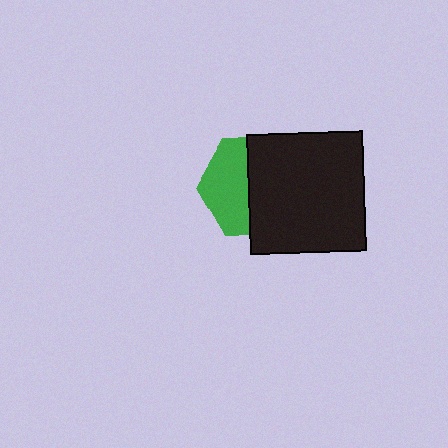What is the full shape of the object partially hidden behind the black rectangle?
The partially hidden object is a green hexagon.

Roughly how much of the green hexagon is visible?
About half of it is visible (roughly 46%).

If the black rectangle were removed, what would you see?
You would see the complete green hexagon.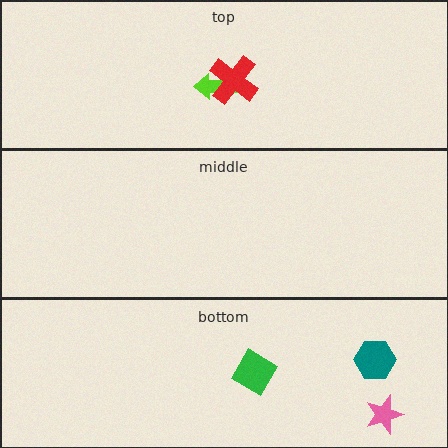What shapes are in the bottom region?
The green diamond, the pink star, the teal hexagon.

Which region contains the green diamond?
The bottom region.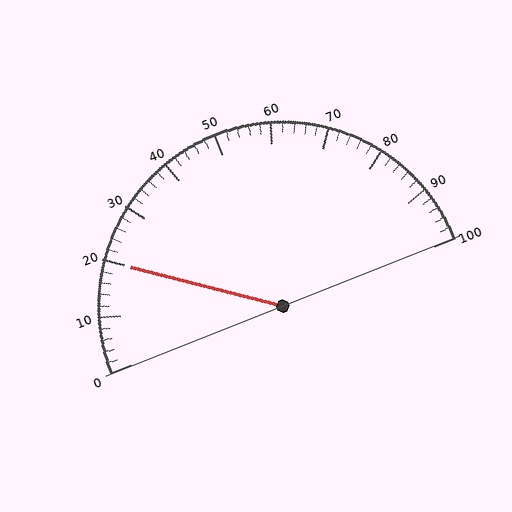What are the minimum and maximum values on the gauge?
The gauge ranges from 0 to 100.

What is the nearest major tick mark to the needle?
The nearest major tick mark is 20.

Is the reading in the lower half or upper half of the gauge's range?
The reading is in the lower half of the range (0 to 100).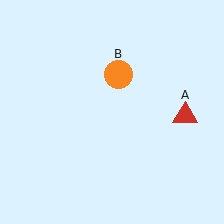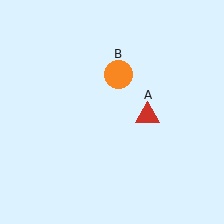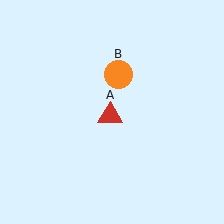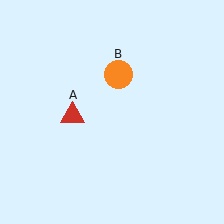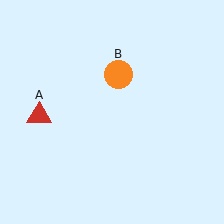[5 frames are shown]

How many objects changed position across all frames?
1 object changed position: red triangle (object A).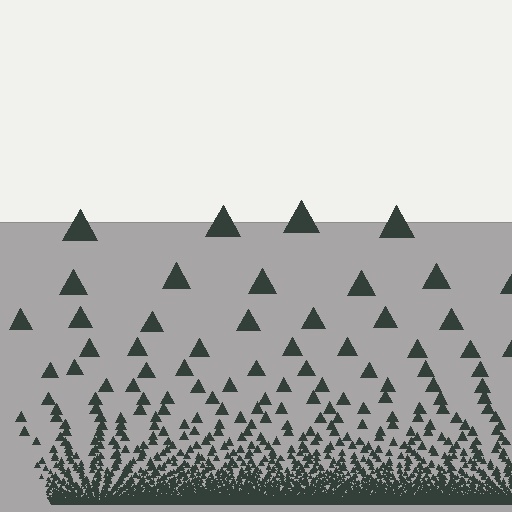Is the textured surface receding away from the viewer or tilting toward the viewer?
The surface appears to tilt toward the viewer. Texture elements get larger and sparser toward the top.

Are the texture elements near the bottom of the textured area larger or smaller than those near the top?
Smaller. The gradient is inverted — elements near the bottom are smaller and denser.